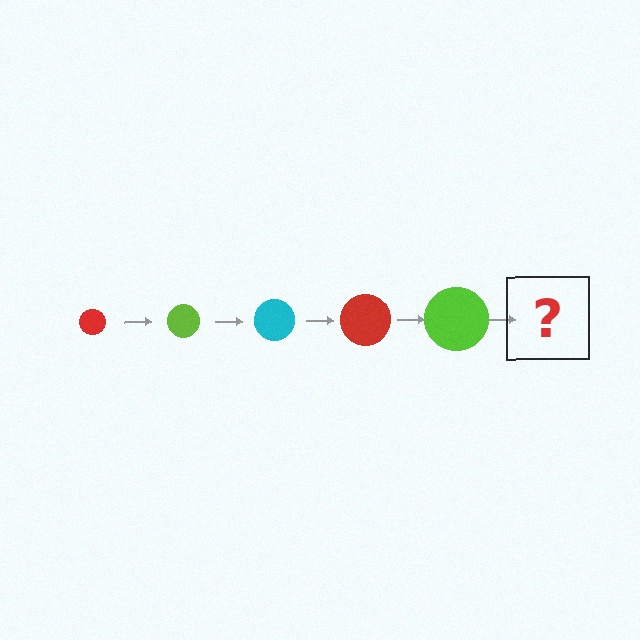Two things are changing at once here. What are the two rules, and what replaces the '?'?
The two rules are that the circle grows larger each step and the color cycles through red, lime, and cyan. The '?' should be a cyan circle, larger than the previous one.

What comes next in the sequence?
The next element should be a cyan circle, larger than the previous one.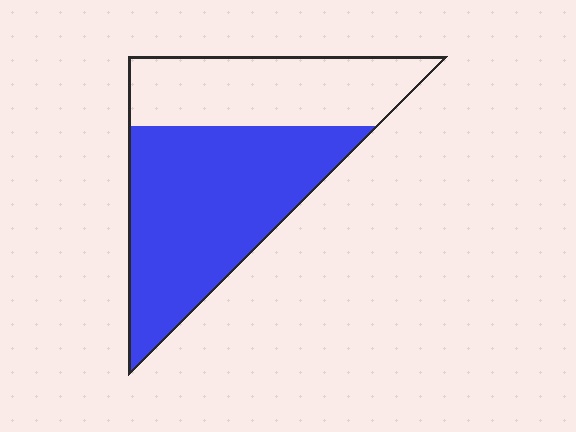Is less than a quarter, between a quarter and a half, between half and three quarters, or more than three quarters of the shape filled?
Between half and three quarters.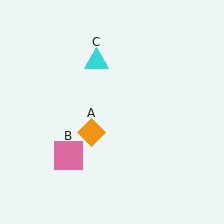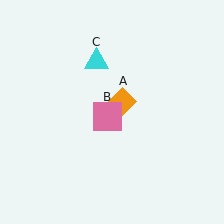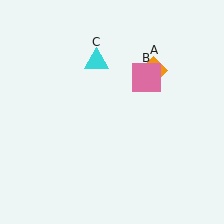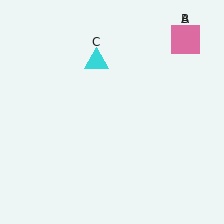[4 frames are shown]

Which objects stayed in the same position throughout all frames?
Cyan triangle (object C) remained stationary.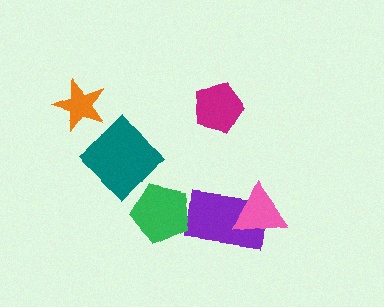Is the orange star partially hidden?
No, no other shape covers it.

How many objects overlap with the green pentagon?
0 objects overlap with the green pentagon.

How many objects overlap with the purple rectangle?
1 object overlaps with the purple rectangle.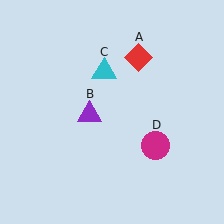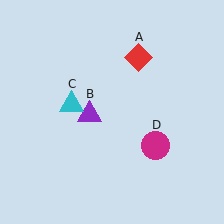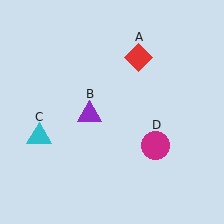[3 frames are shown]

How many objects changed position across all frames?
1 object changed position: cyan triangle (object C).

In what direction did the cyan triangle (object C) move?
The cyan triangle (object C) moved down and to the left.